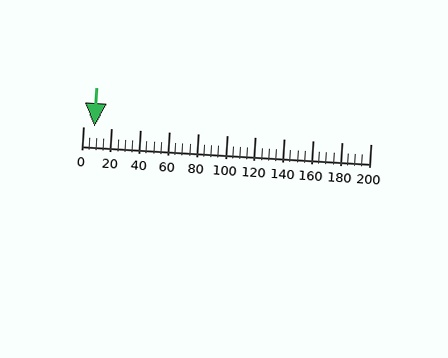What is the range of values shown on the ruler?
The ruler shows values from 0 to 200.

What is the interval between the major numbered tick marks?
The major tick marks are spaced 20 units apart.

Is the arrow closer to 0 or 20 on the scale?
The arrow is closer to 0.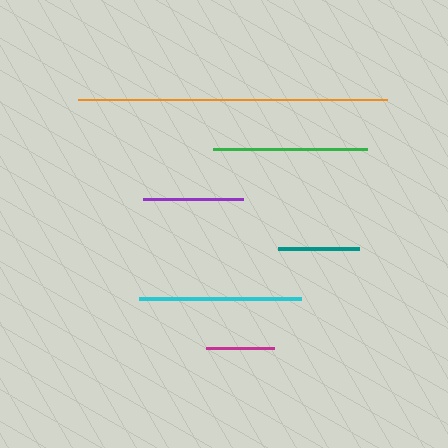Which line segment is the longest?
The orange line is the longest at approximately 309 pixels.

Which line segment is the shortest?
The magenta line is the shortest at approximately 68 pixels.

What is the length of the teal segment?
The teal segment is approximately 81 pixels long.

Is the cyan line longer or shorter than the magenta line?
The cyan line is longer than the magenta line.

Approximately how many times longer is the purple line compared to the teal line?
The purple line is approximately 1.2 times the length of the teal line.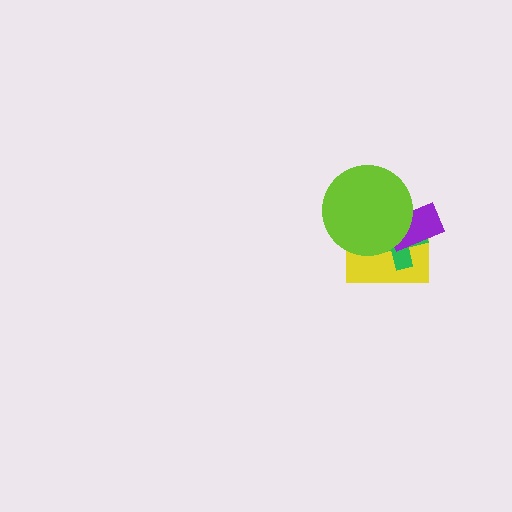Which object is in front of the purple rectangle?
The lime circle is in front of the purple rectangle.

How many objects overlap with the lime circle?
3 objects overlap with the lime circle.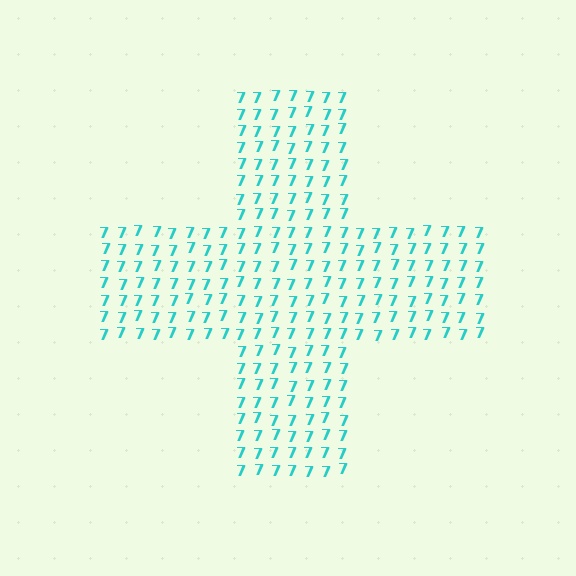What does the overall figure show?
The overall figure shows a cross.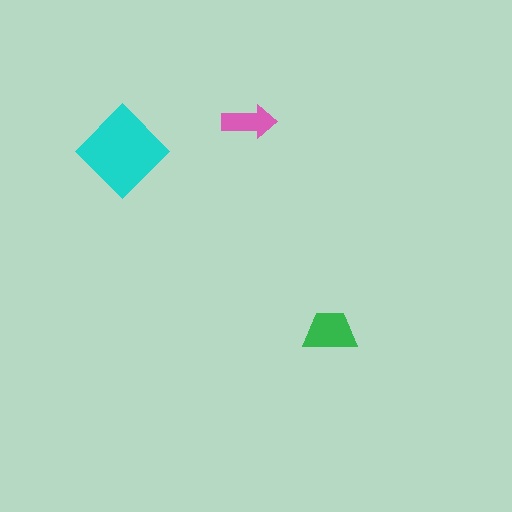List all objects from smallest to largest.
The pink arrow, the green trapezoid, the cyan diamond.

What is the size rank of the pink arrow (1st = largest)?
3rd.